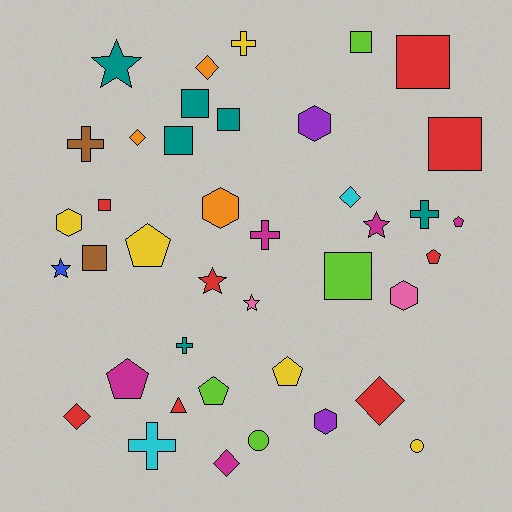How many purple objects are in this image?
There are 2 purple objects.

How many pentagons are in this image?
There are 6 pentagons.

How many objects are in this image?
There are 40 objects.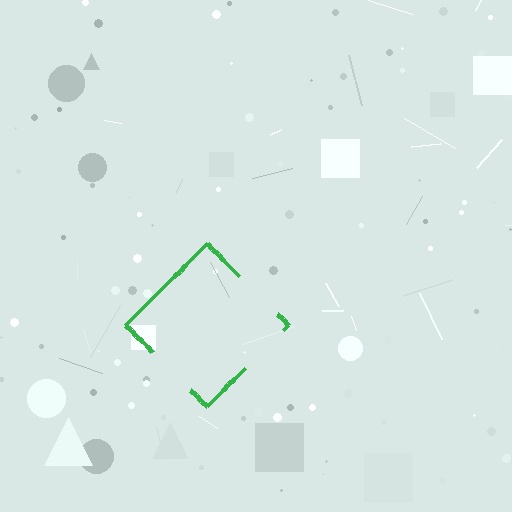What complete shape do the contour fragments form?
The contour fragments form a diamond.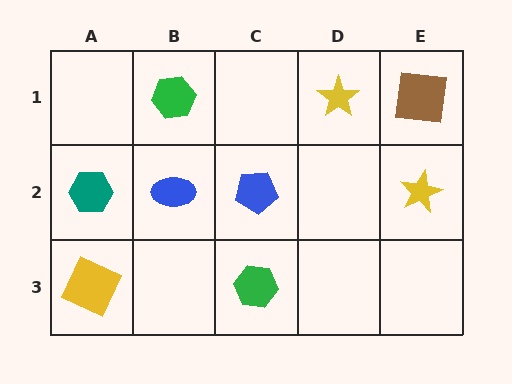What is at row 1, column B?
A green hexagon.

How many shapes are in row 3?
2 shapes.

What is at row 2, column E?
A yellow star.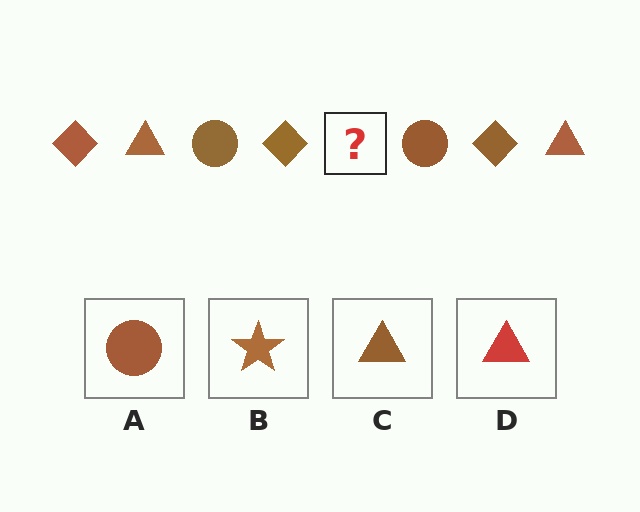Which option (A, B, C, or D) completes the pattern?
C.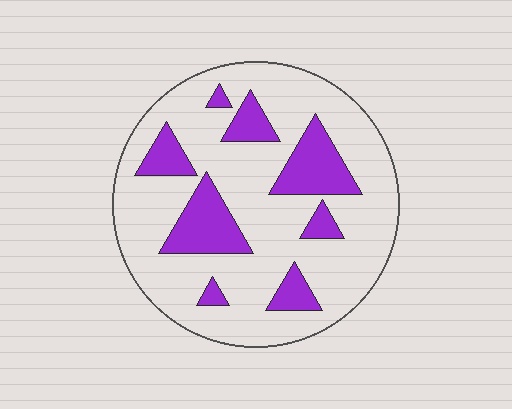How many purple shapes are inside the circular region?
8.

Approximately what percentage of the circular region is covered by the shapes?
Approximately 25%.